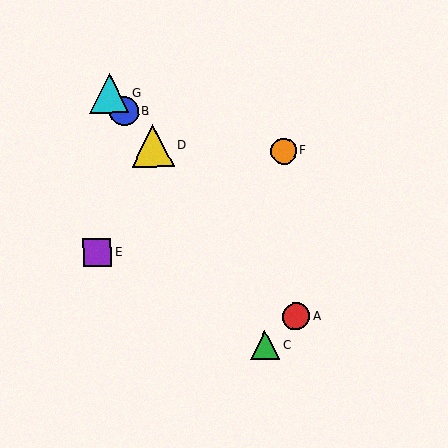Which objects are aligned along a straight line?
Objects A, B, D, G are aligned along a straight line.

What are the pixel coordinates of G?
Object G is at (109, 93).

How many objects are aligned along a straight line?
4 objects (A, B, D, G) are aligned along a straight line.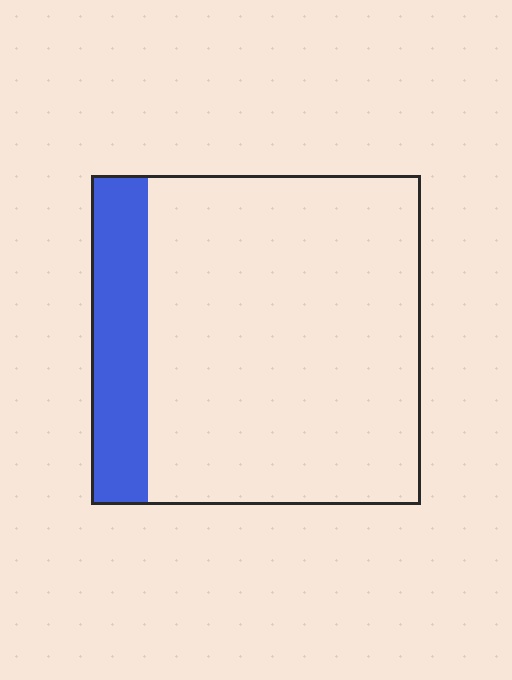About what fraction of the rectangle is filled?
About one sixth (1/6).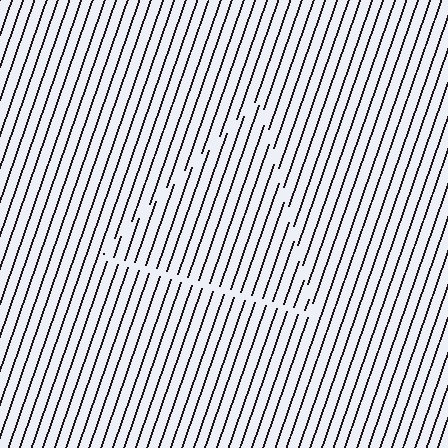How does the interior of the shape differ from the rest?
The interior of the shape contains the same grating, shifted by half a period — the contour is defined by the phase discontinuity where line-ends from the inner and outer gratings abut.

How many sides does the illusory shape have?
3 sides — the line-ends trace a triangle.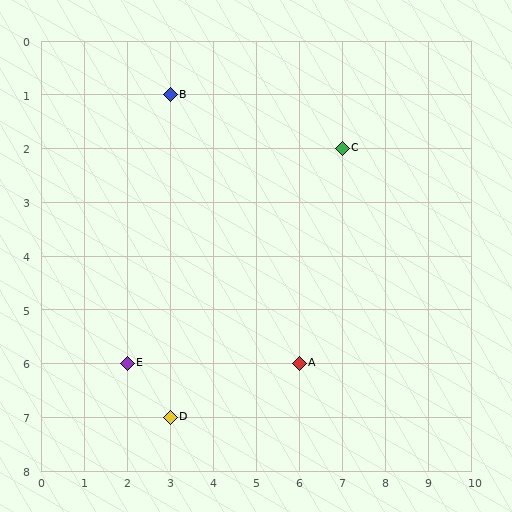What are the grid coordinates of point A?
Point A is at grid coordinates (6, 6).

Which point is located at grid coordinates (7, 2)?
Point C is at (7, 2).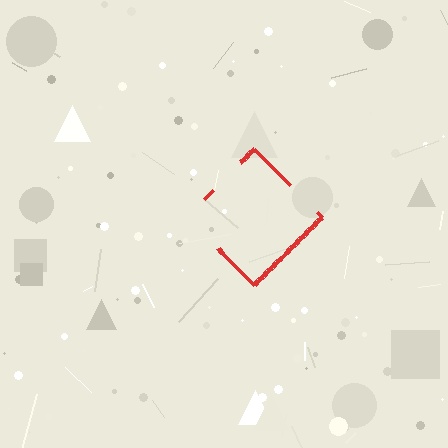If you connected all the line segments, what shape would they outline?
They would outline a diamond.